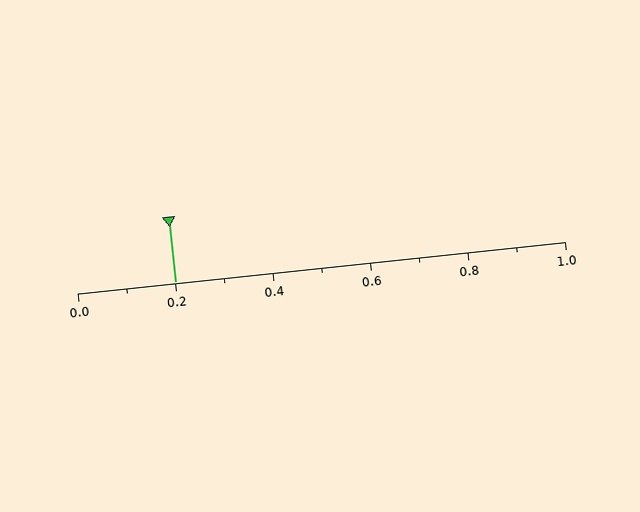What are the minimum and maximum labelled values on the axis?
The axis runs from 0.0 to 1.0.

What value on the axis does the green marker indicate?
The marker indicates approximately 0.2.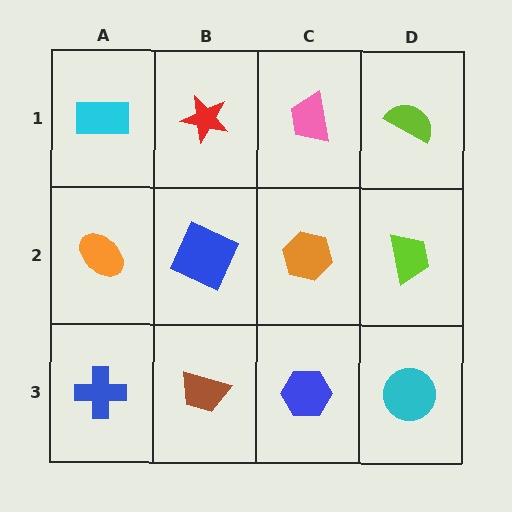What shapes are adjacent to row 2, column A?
A cyan rectangle (row 1, column A), a blue cross (row 3, column A), a blue square (row 2, column B).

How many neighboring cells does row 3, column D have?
2.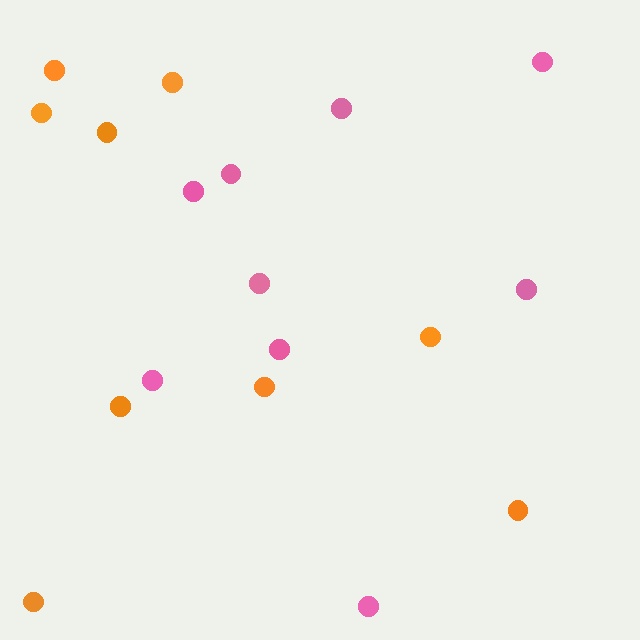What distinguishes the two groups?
There are 2 groups: one group of orange circles (9) and one group of pink circles (9).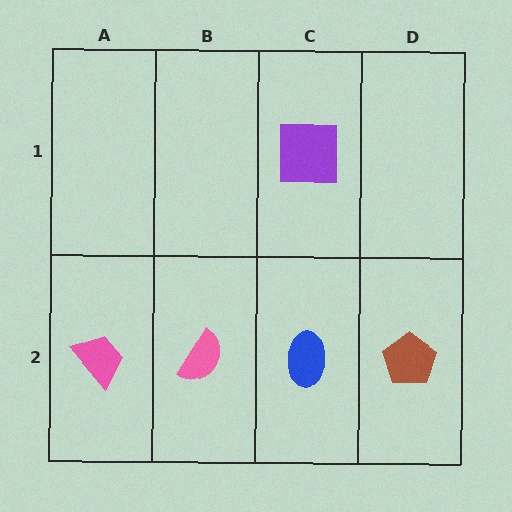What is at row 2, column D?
A brown pentagon.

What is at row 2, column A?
A pink trapezoid.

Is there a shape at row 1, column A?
No, that cell is empty.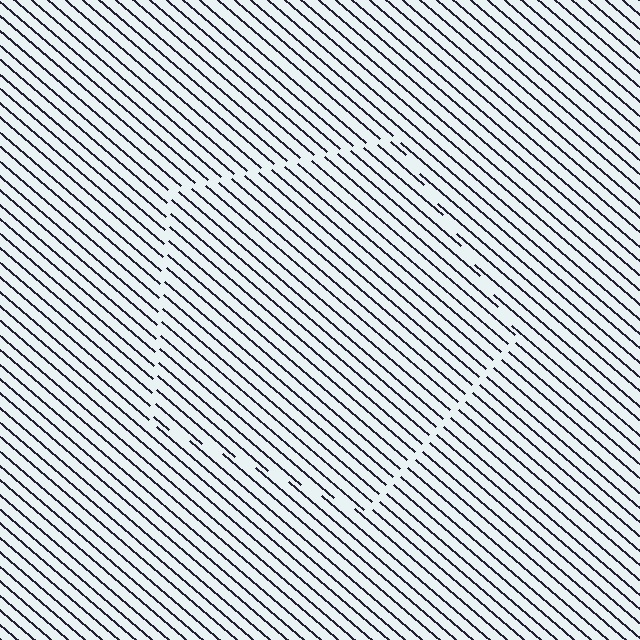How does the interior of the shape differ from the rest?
The interior of the shape contains the same grating, shifted by half a period — the contour is defined by the phase discontinuity where line-ends from the inner and outer gratings abut.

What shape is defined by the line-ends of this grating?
An illusory pentagon. The interior of the shape contains the same grating, shifted by half a period — the contour is defined by the phase discontinuity where line-ends from the inner and outer gratings abut.